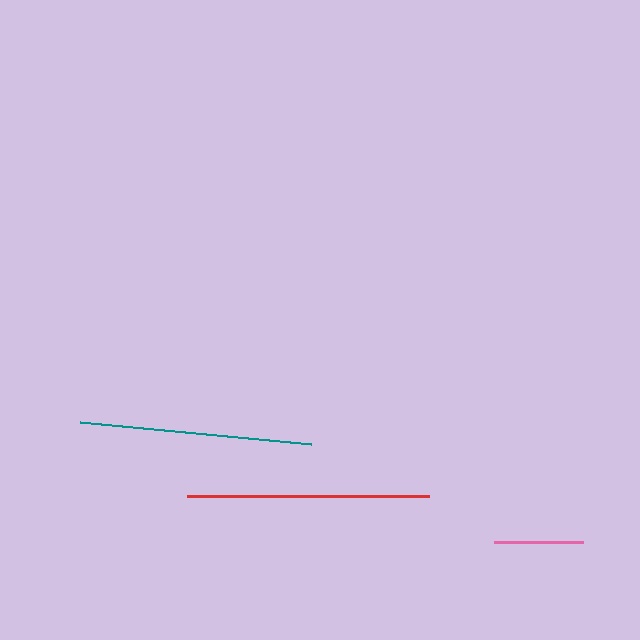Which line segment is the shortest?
The pink line is the shortest at approximately 89 pixels.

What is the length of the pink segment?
The pink segment is approximately 89 pixels long.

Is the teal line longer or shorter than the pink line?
The teal line is longer than the pink line.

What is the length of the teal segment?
The teal segment is approximately 231 pixels long.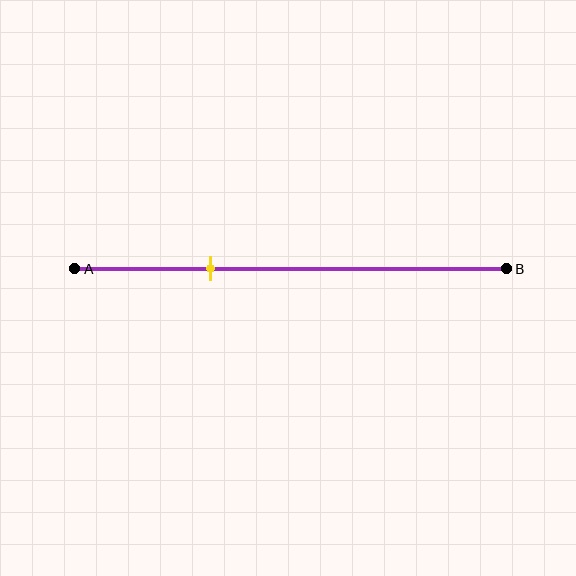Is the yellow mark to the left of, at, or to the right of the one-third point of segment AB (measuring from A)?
The yellow mark is approximately at the one-third point of segment AB.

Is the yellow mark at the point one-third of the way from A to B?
Yes, the mark is approximately at the one-third point.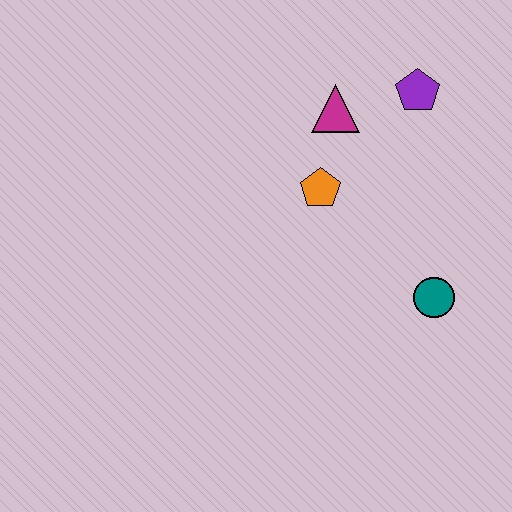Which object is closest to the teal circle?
The orange pentagon is closest to the teal circle.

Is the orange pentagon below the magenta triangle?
Yes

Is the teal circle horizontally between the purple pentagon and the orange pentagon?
No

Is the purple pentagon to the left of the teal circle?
Yes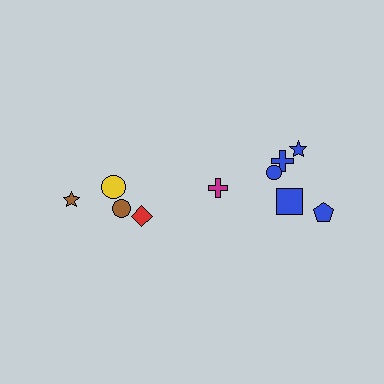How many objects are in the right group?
There are 6 objects.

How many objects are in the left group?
There are 4 objects.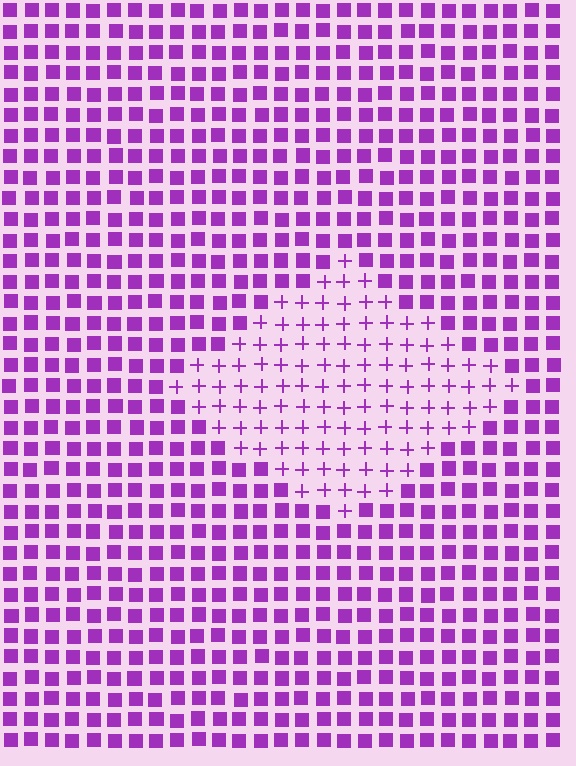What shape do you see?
I see a diamond.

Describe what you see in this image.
The image is filled with small purple elements arranged in a uniform grid. A diamond-shaped region contains plus signs, while the surrounding area contains squares. The boundary is defined purely by the change in element shape.